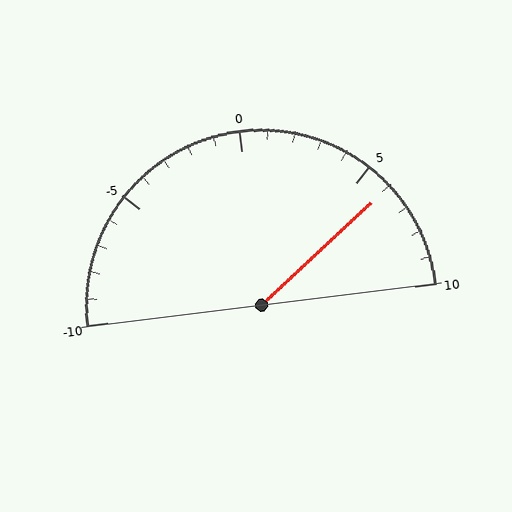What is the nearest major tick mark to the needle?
The nearest major tick mark is 5.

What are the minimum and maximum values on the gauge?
The gauge ranges from -10 to 10.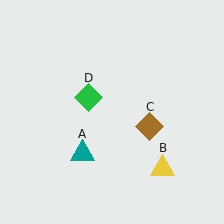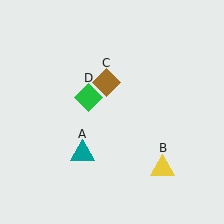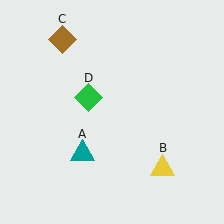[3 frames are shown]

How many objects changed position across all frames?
1 object changed position: brown diamond (object C).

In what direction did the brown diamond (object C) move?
The brown diamond (object C) moved up and to the left.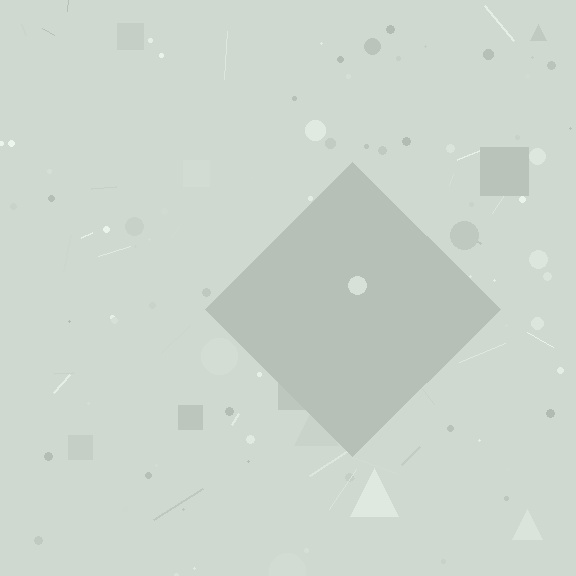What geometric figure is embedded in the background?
A diamond is embedded in the background.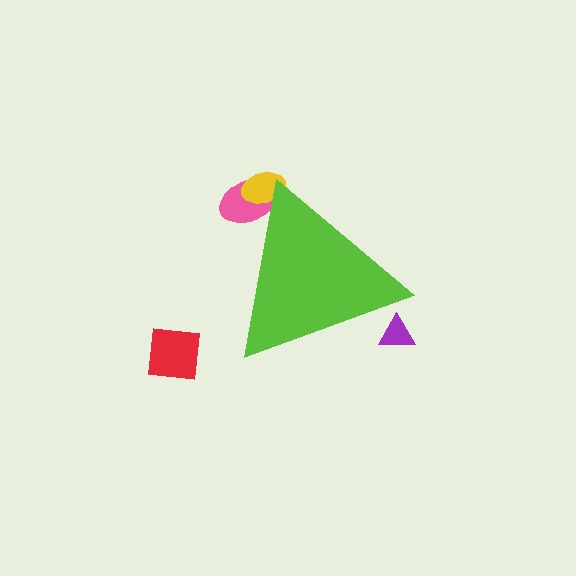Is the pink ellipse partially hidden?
Yes, the pink ellipse is partially hidden behind the lime triangle.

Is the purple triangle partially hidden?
Yes, the purple triangle is partially hidden behind the lime triangle.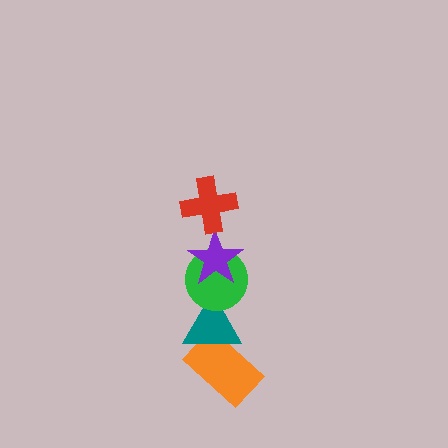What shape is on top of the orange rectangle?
The teal triangle is on top of the orange rectangle.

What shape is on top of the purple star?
The red cross is on top of the purple star.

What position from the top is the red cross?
The red cross is 1st from the top.